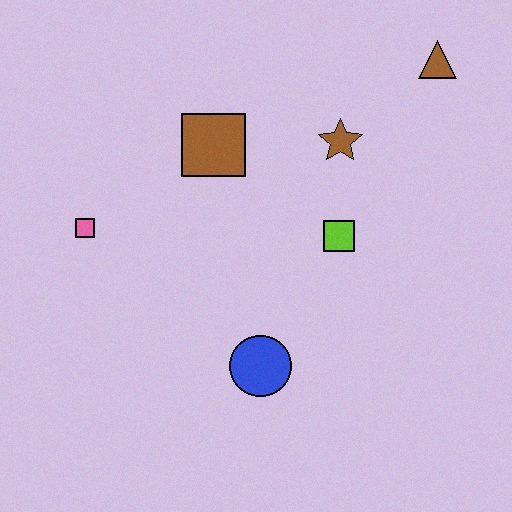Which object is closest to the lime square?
The brown star is closest to the lime square.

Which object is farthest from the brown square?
The brown triangle is farthest from the brown square.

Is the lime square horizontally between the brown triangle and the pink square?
Yes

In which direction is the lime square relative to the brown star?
The lime square is below the brown star.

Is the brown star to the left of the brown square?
No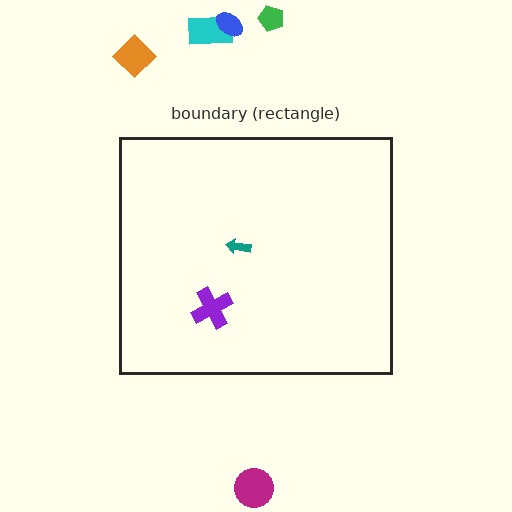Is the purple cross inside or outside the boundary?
Inside.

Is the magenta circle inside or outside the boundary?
Outside.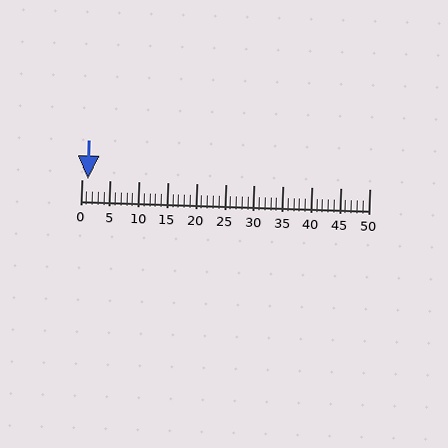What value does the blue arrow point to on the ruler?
The blue arrow points to approximately 1.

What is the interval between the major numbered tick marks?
The major tick marks are spaced 5 units apart.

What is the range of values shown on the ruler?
The ruler shows values from 0 to 50.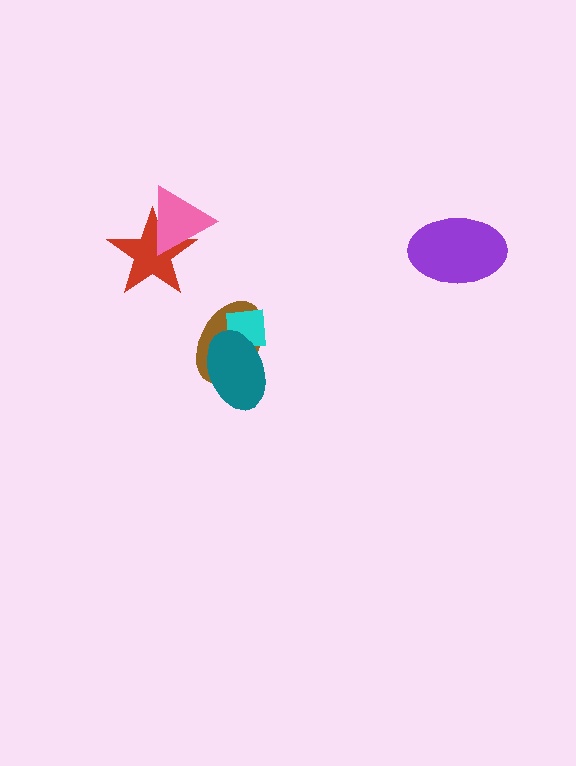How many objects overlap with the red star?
1 object overlaps with the red star.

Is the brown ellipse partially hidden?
Yes, it is partially covered by another shape.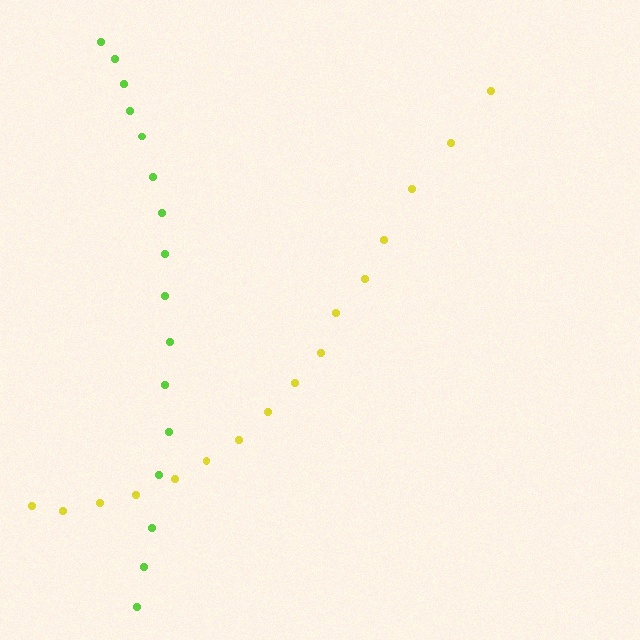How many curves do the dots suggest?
There are 2 distinct paths.